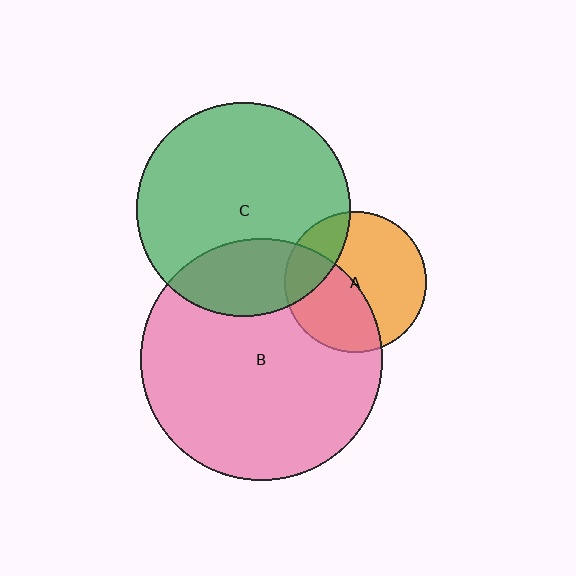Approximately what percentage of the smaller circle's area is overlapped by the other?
Approximately 20%.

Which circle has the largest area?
Circle B (pink).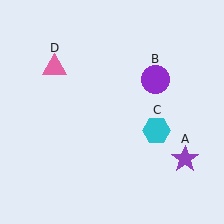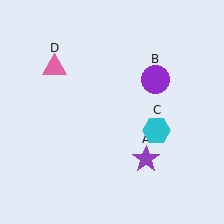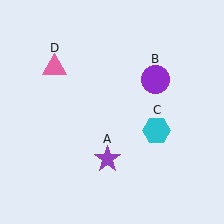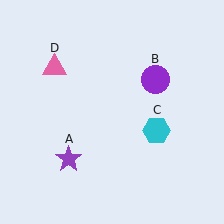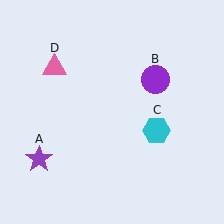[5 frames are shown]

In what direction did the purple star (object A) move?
The purple star (object A) moved left.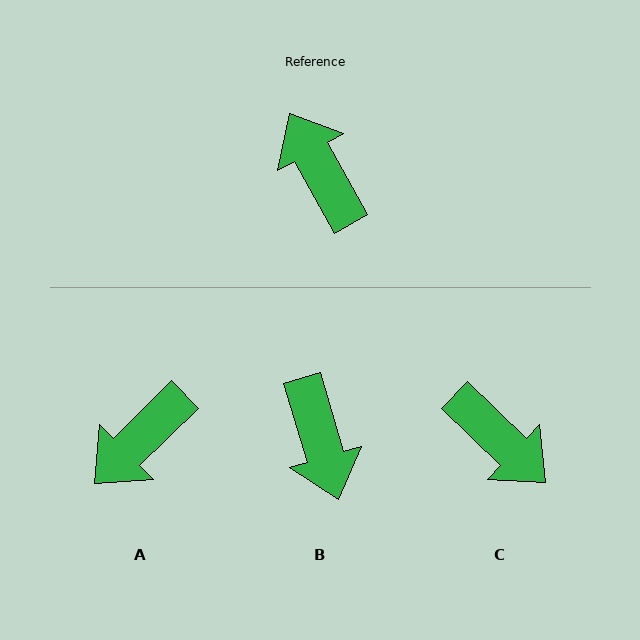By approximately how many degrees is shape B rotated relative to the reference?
Approximately 168 degrees counter-clockwise.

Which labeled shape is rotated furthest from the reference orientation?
B, about 168 degrees away.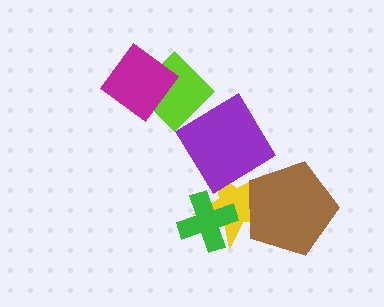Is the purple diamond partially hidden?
No, no other shape covers it.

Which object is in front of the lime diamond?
The magenta diamond is in front of the lime diamond.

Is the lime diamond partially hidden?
Yes, it is partially covered by another shape.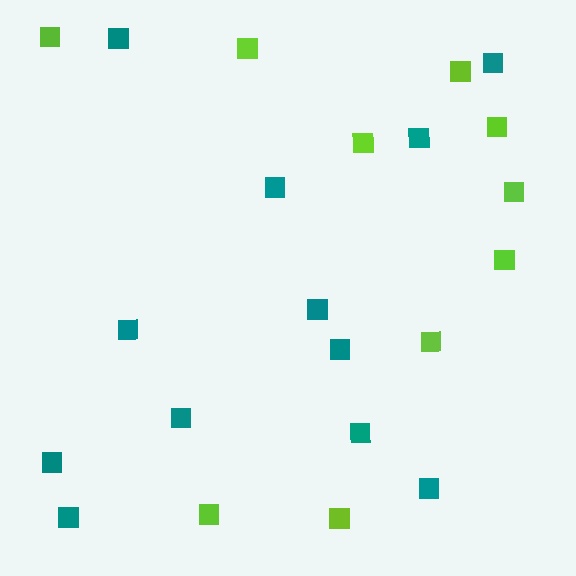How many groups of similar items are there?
There are 2 groups: one group of lime squares (10) and one group of teal squares (12).